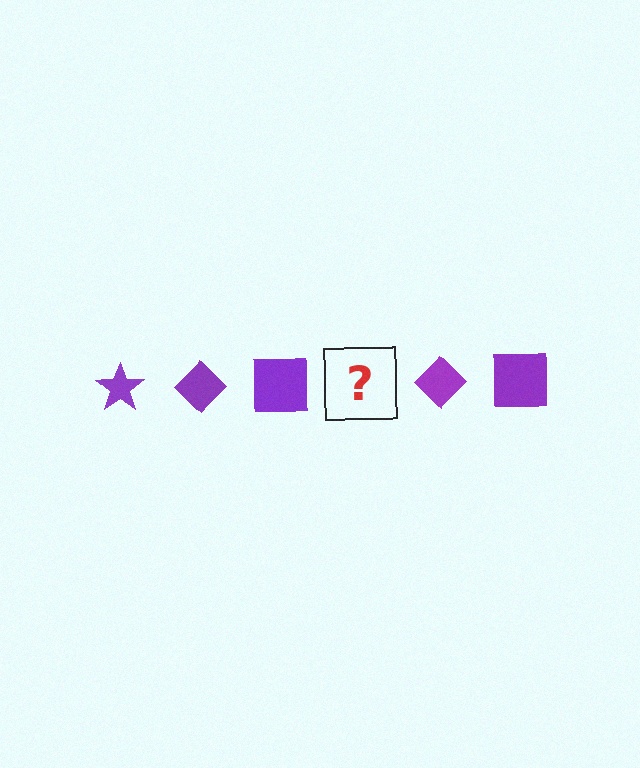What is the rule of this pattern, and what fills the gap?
The rule is that the pattern cycles through star, diamond, square shapes in purple. The gap should be filled with a purple star.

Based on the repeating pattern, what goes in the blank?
The blank should be a purple star.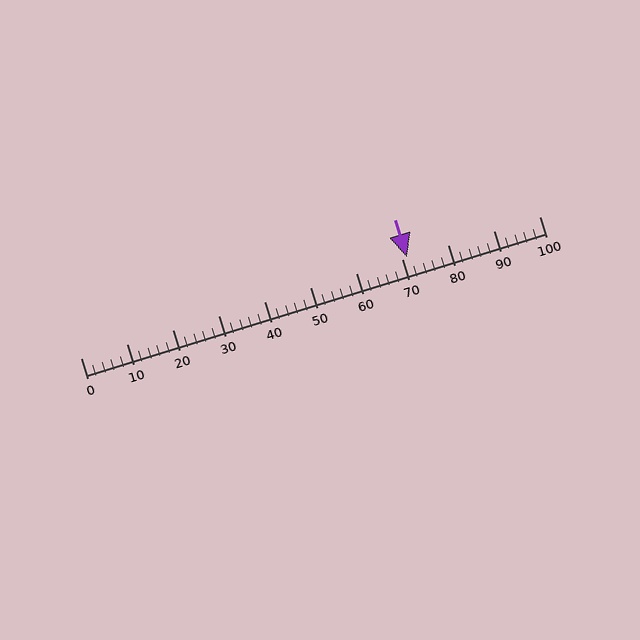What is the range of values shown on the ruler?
The ruler shows values from 0 to 100.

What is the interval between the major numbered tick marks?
The major tick marks are spaced 10 units apart.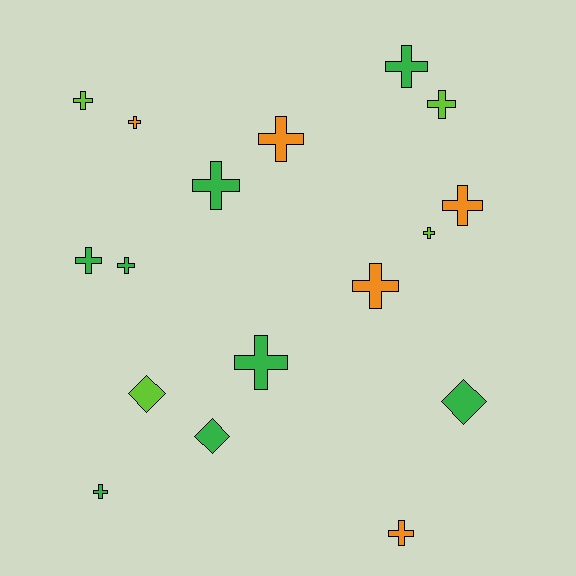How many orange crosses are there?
There are 5 orange crosses.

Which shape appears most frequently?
Cross, with 14 objects.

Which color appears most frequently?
Green, with 8 objects.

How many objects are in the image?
There are 17 objects.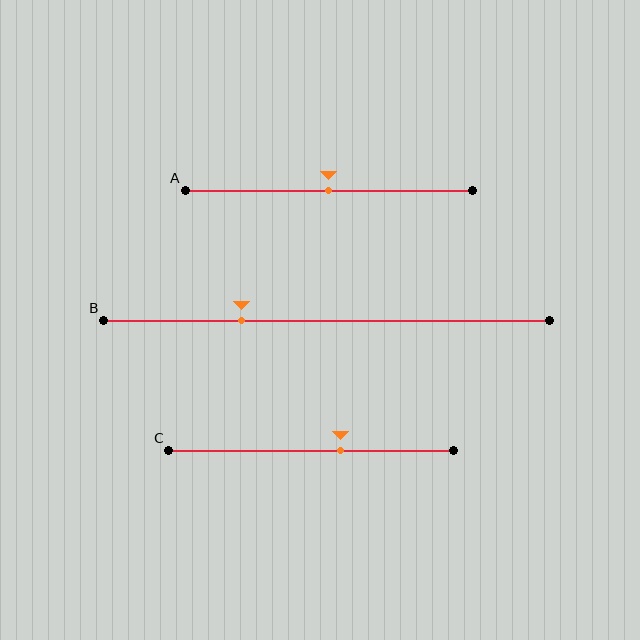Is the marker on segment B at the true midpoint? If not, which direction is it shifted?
No, the marker on segment B is shifted to the left by about 19% of the segment length.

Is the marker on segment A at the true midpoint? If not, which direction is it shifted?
Yes, the marker on segment A is at the true midpoint.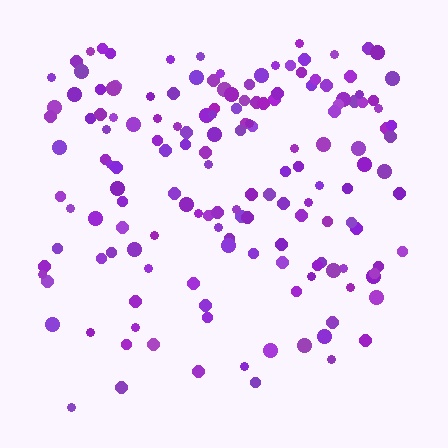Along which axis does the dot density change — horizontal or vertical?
Vertical.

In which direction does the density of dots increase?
From bottom to top, with the top side densest.